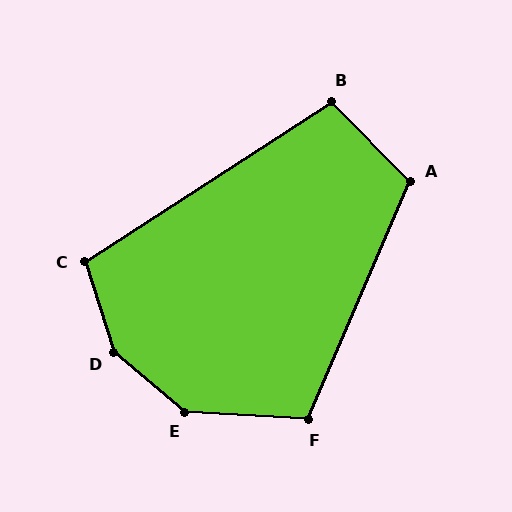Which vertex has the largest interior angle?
D, at approximately 148 degrees.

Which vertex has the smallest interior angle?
B, at approximately 102 degrees.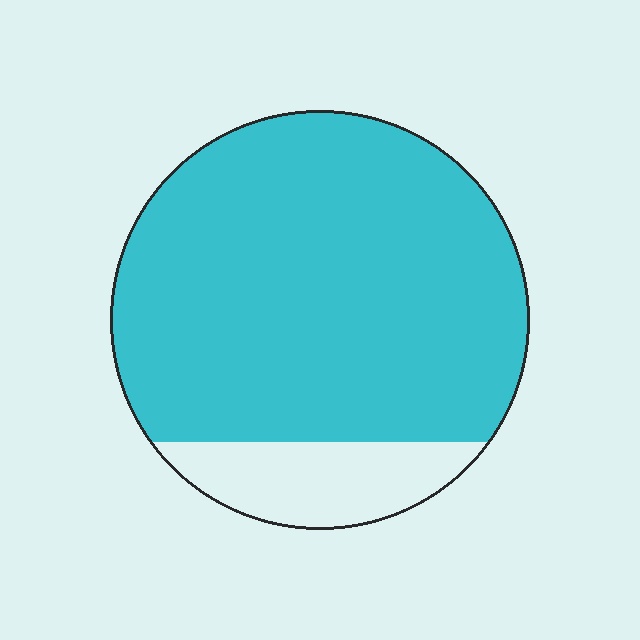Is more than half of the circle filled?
Yes.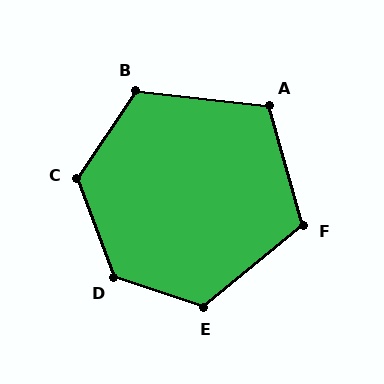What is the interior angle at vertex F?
Approximately 114 degrees (obtuse).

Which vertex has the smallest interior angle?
A, at approximately 112 degrees.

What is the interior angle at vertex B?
Approximately 117 degrees (obtuse).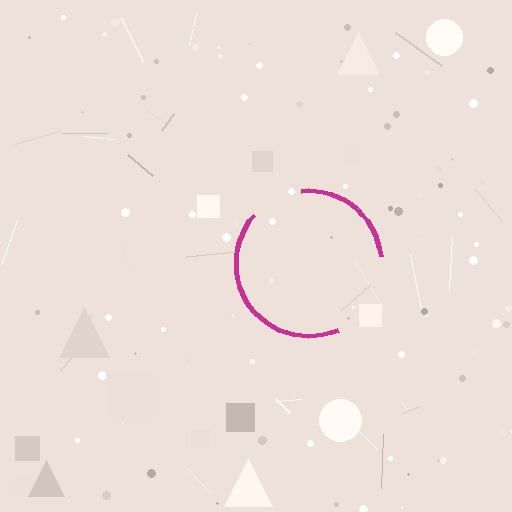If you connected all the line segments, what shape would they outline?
They would outline a circle.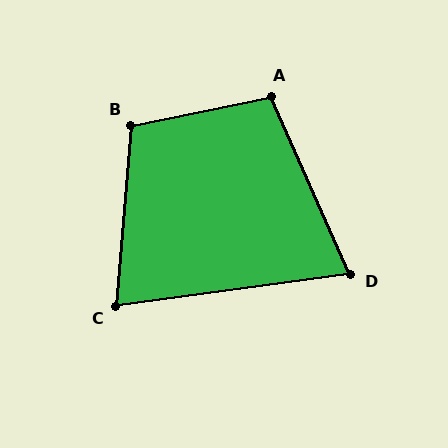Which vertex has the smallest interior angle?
D, at approximately 74 degrees.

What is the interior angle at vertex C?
Approximately 78 degrees (acute).